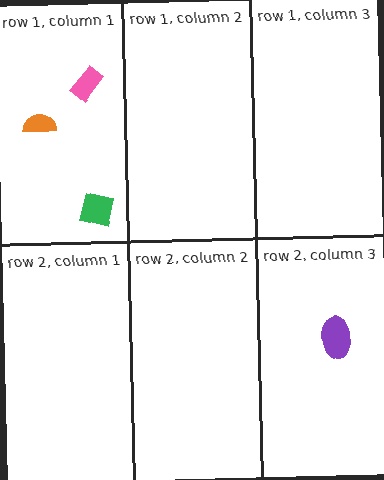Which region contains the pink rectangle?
The row 1, column 1 region.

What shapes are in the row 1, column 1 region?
The pink rectangle, the green square, the orange semicircle.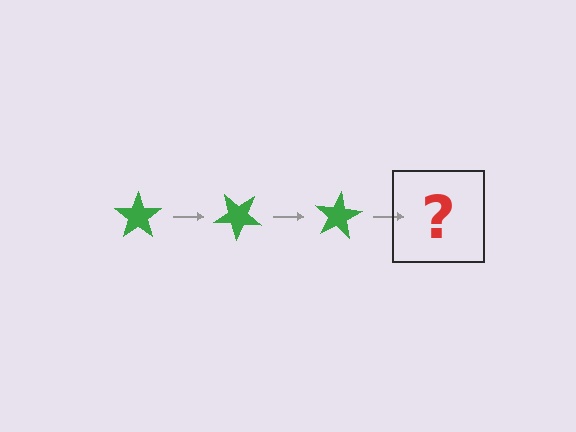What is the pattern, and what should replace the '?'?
The pattern is that the star rotates 40 degrees each step. The '?' should be a green star rotated 120 degrees.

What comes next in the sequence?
The next element should be a green star rotated 120 degrees.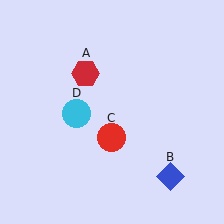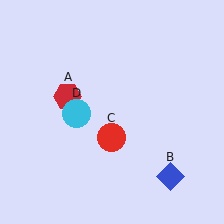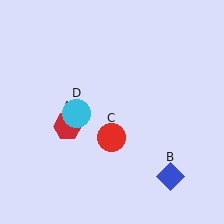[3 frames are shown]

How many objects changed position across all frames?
1 object changed position: red hexagon (object A).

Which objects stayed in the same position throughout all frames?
Blue diamond (object B) and red circle (object C) and cyan circle (object D) remained stationary.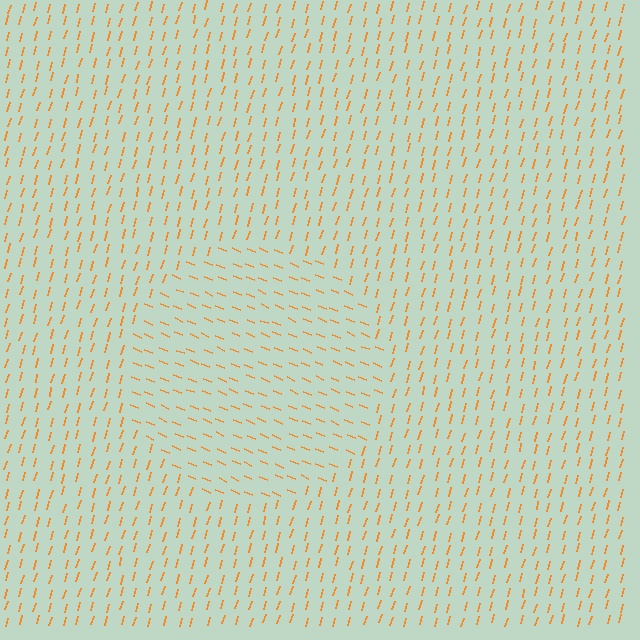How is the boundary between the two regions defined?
The boundary is defined purely by a change in line orientation (approximately 83 degrees difference). All lines are the same color and thickness.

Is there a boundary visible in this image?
Yes, there is a texture boundary formed by a change in line orientation.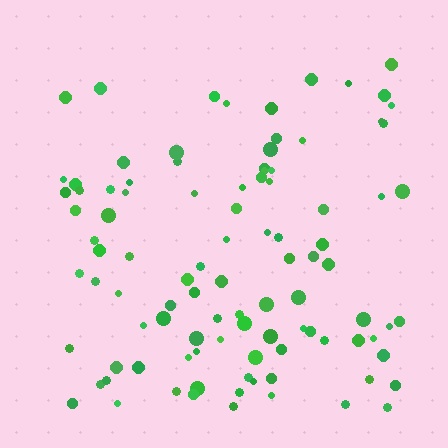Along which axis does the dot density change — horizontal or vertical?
Vertical.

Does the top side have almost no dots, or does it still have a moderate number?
Still a moderate number, just noticeably fewer than the bottom.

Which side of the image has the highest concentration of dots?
The bottom.